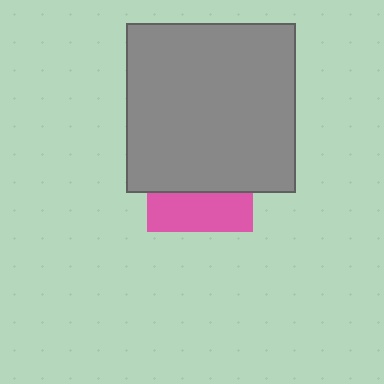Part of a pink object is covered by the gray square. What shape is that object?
It is a square.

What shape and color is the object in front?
The object in front is a gray square.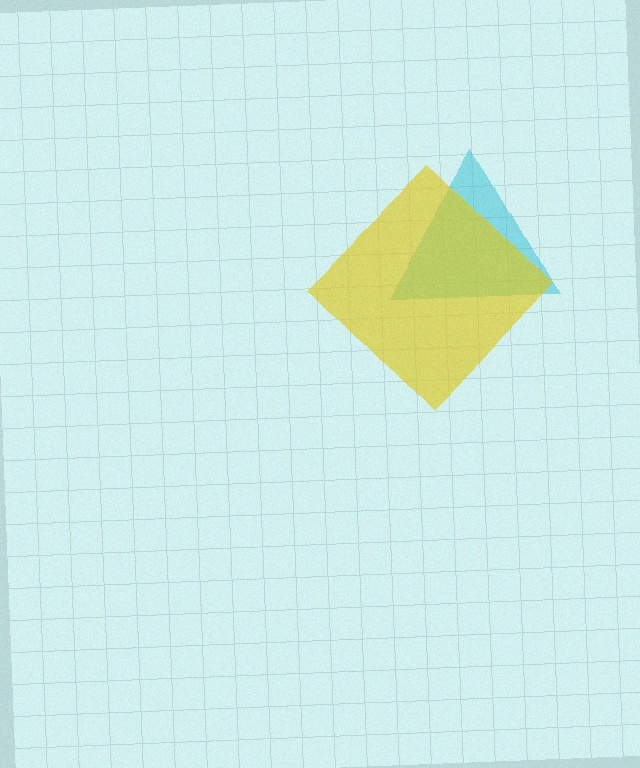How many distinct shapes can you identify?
There are 2 distinct shapes: a cyan triangle, a yellow diamond.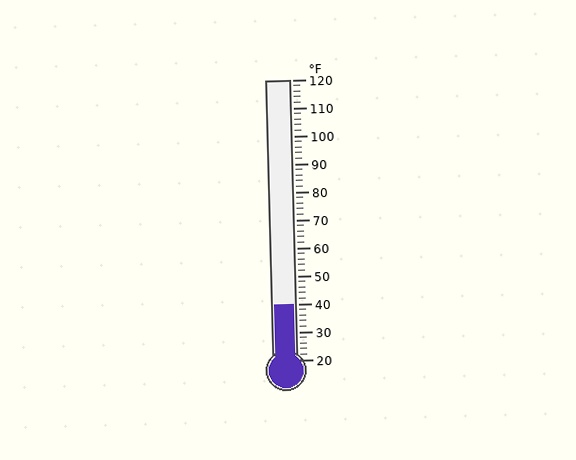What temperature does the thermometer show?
The thermometer shows approximately 40°F.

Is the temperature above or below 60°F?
The temperature is below 60°F.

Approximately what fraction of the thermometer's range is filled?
The thermometer is filled to approximately 20% of its range.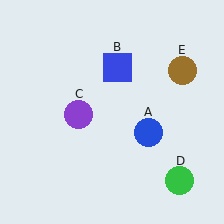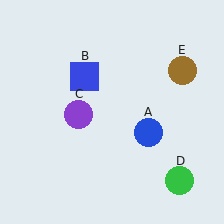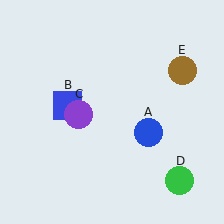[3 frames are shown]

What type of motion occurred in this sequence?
The blue square (object B) rotated counterclockwise around the center of the scene.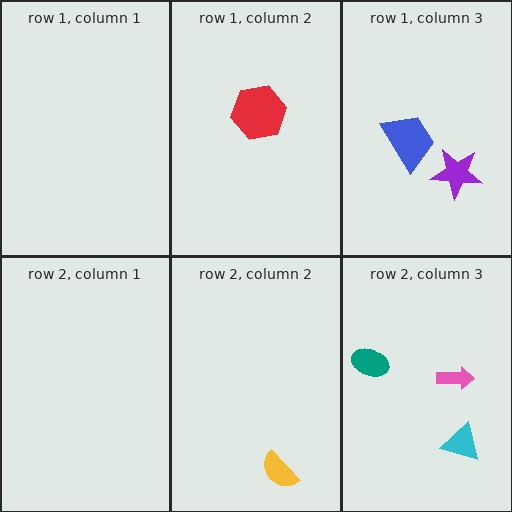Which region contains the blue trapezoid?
The row 1, column 3 region.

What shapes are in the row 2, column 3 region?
The cyan triangle, the teal ellipse, the pink arrow.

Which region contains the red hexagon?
The row 1, column 2 region.